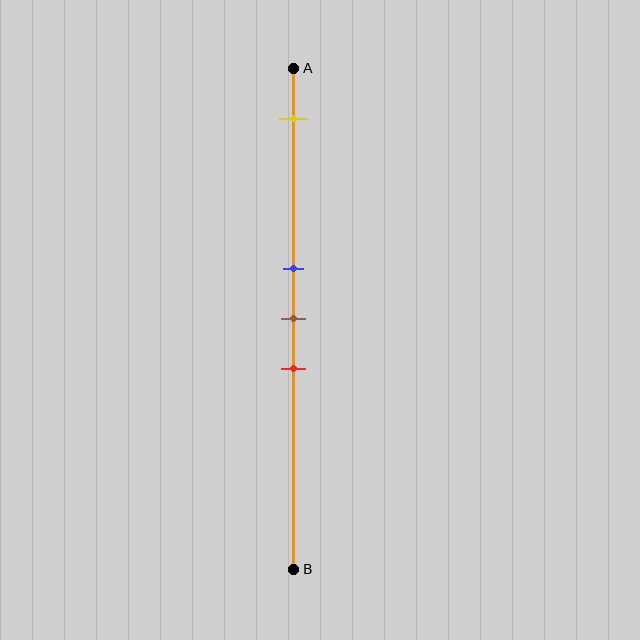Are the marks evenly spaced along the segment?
No, the marks are not evenly spaced.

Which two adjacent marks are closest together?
The blue and brown marks are the closest adjacent pair.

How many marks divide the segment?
There are 4 marks dividing the segment.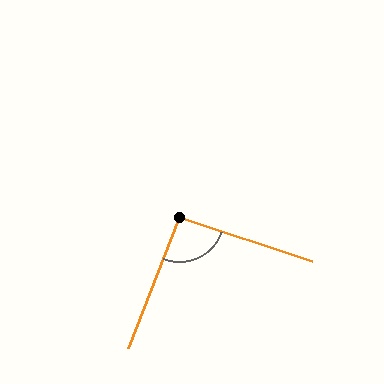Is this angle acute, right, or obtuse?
It is approximately a right angle.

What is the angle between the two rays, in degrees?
Approximately 93 degrees.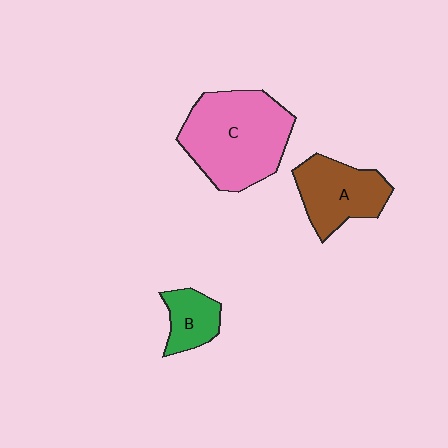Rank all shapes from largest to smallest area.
From largest to smallest: C (pink), A (brown), B (green).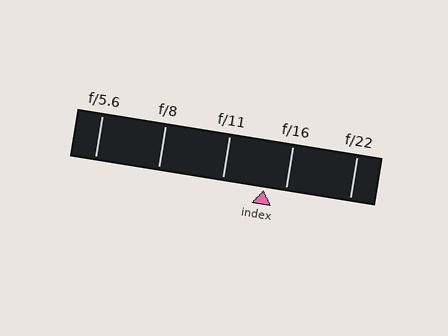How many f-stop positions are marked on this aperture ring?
There are 5 f-stop positions marked.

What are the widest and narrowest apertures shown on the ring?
The widest aperture shown is f/5.6 and the narrowest is f/22.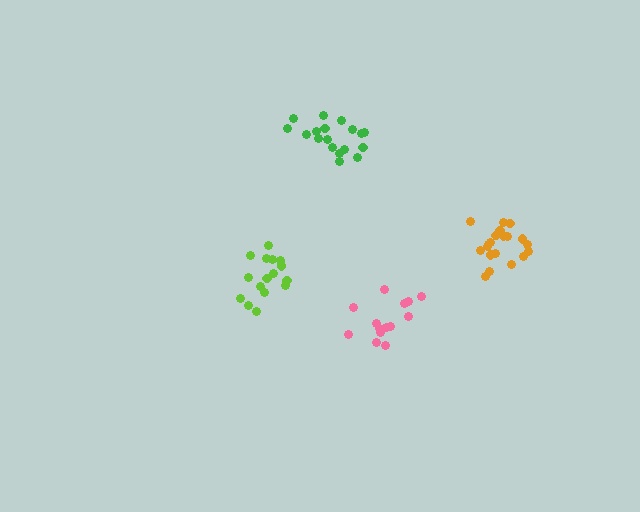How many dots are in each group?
Group 1: 14 dots, Group 2: 18 dots, Group 3: 17 dots, Group 4: 20 dots (69 total).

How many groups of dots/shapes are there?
There are 4 groups.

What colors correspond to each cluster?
The clusters are colored: pink, green, lime, orange.